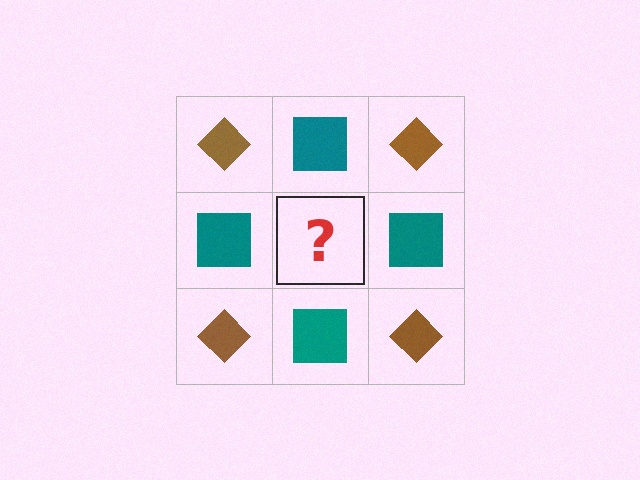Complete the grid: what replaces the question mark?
The question mark should be replaced with a brown diamond.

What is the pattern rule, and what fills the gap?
The rule is that it alternates brown diamond and teal square in a checkerboard pattern. The gap should be filled with a brown diamond.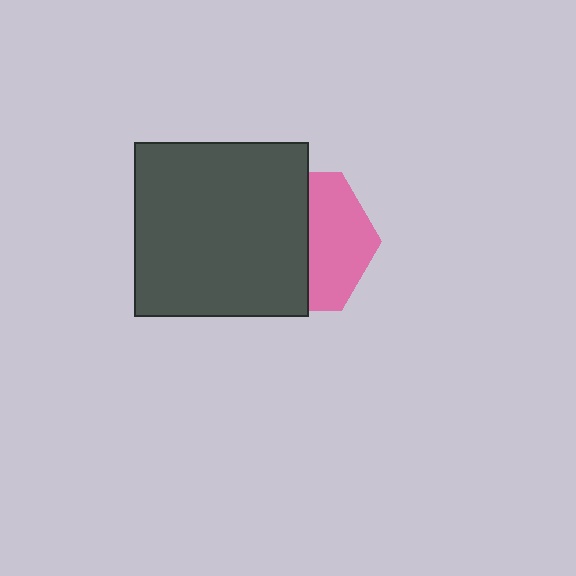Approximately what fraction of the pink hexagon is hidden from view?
Roughly 56% of the pink hexagon is hidden behind the dark gray square.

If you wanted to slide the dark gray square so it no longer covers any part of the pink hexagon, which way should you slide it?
Slide it left — that is the most direct way to separate the two shapes.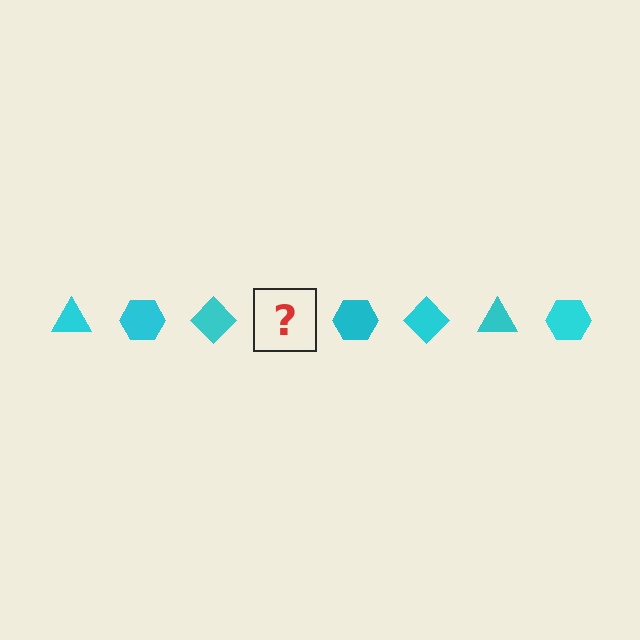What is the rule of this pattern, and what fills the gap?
The rule is that the pattern cycles through triangle, hexagon, diamond shapes in cyan. The gap should be filled with a cyan triangle.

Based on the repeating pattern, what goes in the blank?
The blank should be a cyan triangle.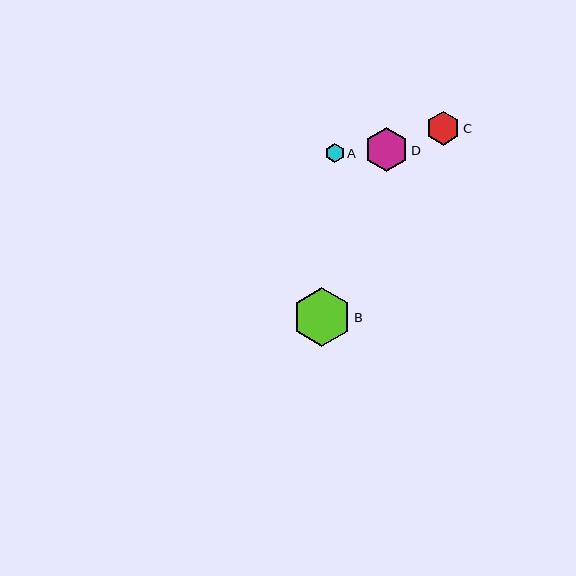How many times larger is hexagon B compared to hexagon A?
Hexagon B is approximately 3.2 times the size of hexagon A.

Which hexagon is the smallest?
Hexagon A is the smallest with a size of approximately 19 pixels.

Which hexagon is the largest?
Hexagon B is the largest with a size of approximately 59 pixels.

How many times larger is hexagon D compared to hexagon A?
Hexagon D is approximately 2.3 times the size of hexagon A.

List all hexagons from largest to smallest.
From largest to smallest: B, D, C, A.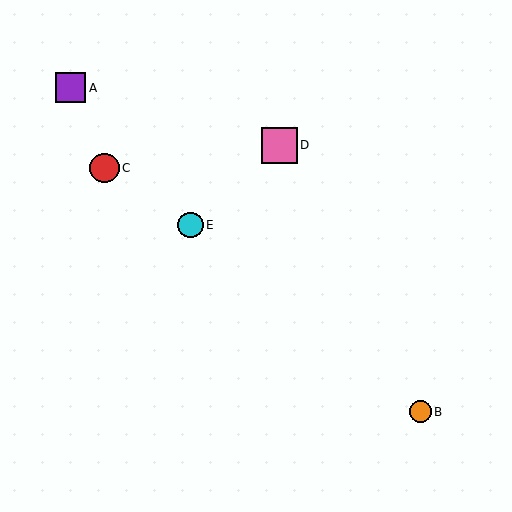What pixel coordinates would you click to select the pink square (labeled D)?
Click at (280, 145) to select the pink square D.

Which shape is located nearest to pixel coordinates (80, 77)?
The purple square (labeled A) at (71, 88) is nearest to that location.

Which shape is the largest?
The pink square (labeled D) is the largest.